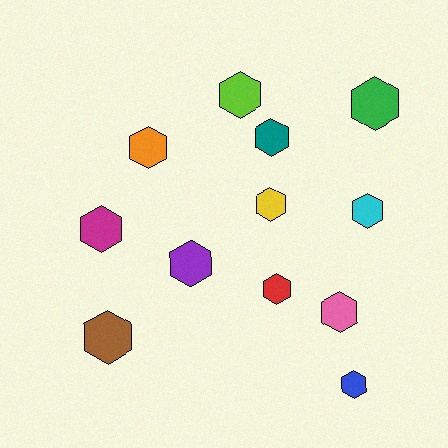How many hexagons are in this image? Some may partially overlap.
There are 12 hexagons.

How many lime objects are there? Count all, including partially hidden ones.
There is 1 lime object.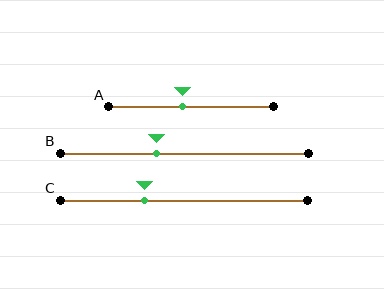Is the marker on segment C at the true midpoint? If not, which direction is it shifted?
No, the marker on segment C is shifted to the left by about 16% of the segment length.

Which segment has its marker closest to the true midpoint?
Segment A has its marker closest to the true midpoint.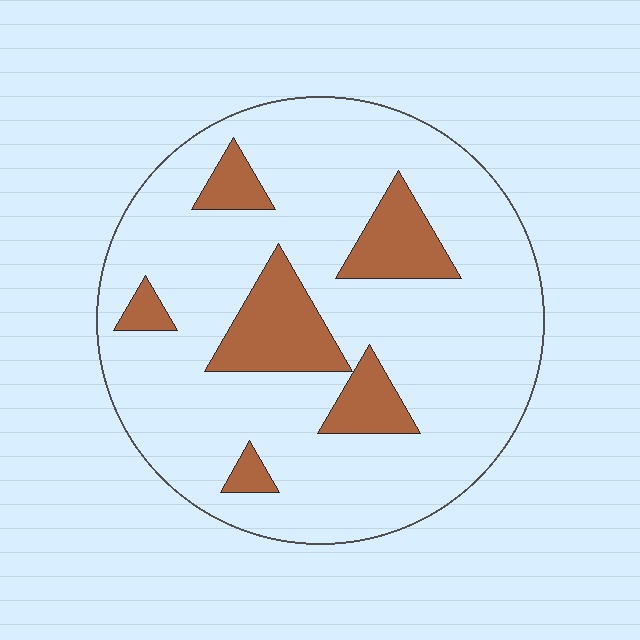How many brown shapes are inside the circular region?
6.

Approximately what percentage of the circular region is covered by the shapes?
Approximately 20%.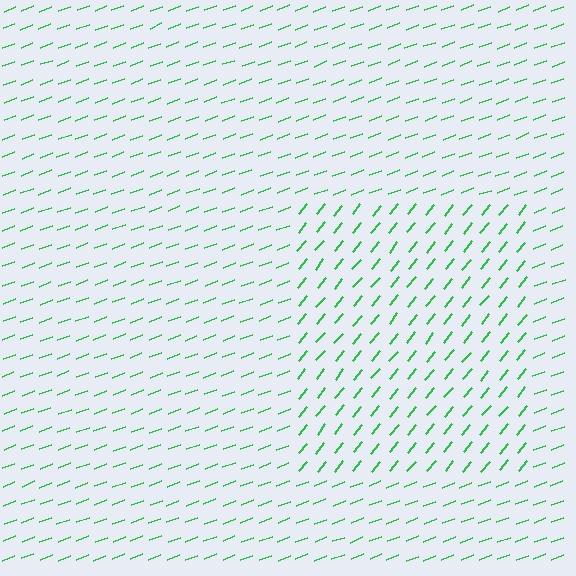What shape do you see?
I see a rectangle.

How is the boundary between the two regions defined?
The boundary is defined purely by a change in line orientation (approximately 30 degrees difference). All lines are the same color and thickness.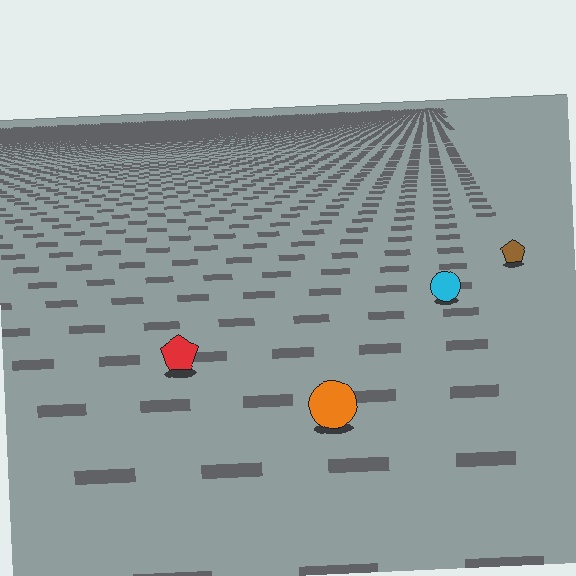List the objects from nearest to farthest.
From nearest to farthest: the orange circle, the red pentagon, the cyan circle, the brown pentagon.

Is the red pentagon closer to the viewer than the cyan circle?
Yes. The red pentagon is closer — you can tell from the texture gradient: the ground texture is coarser near it.